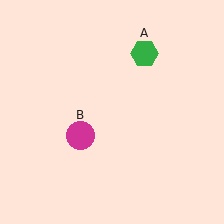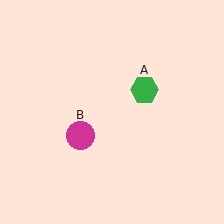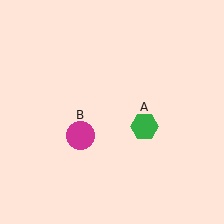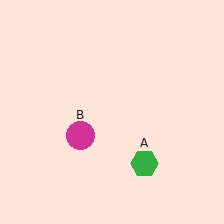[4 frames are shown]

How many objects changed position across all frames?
1 object changed position: green hexagon (object A).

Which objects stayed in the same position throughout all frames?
Magenta circle (object B) remained stationary.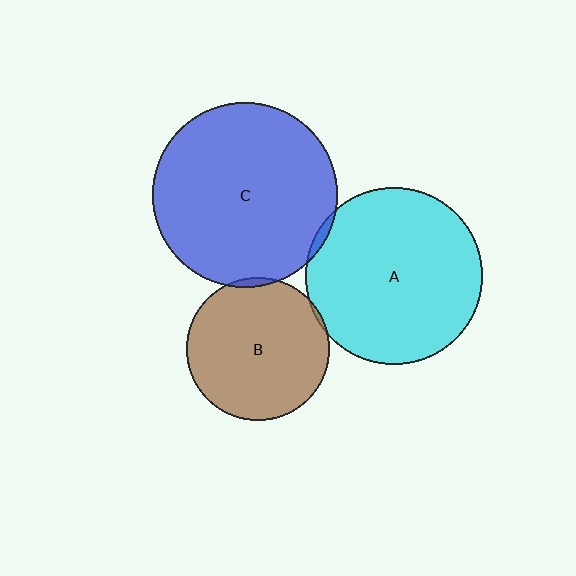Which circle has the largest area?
Circle C (blue).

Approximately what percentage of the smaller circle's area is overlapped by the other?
Approximately 5%.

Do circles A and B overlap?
Yes.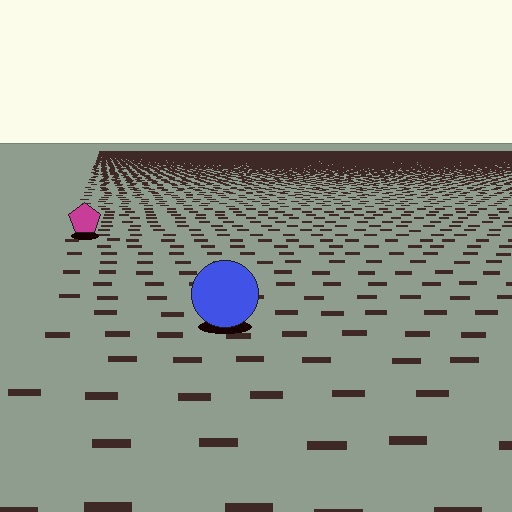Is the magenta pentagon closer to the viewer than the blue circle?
No. The blue circle is closer — you can tell from the texture gradient: the ground texture is coarser near it.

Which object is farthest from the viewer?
The magenta pentagon is farthest from the viewer. It appears smaller and the ground texture around it is denser.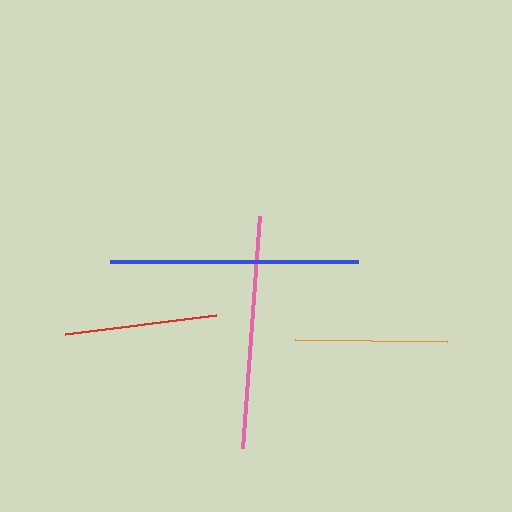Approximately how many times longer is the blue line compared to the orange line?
The blue line is approximately 1.6 times the length of the orange line.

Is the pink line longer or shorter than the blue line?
The blue line is longer than the pink line.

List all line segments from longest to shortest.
From longest to shortest: blue, pink, red, orange.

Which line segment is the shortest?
The orange line is the shortest at approximately 152 pixels.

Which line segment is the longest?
The blue line is the longest at approximately 247 pixels.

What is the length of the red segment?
The red segment is approximately 152 pixels long.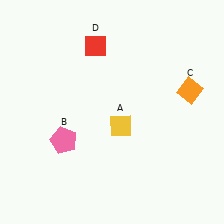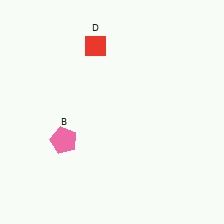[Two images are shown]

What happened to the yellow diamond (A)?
The yellow diamond (A) was removed in Image 2. It was in the bottom-right area of Image 1.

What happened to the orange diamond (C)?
The orange diamond (C) was removed in Image 2. It was in the top-right area of Image 1.